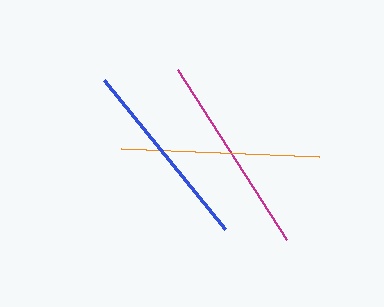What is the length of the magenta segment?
The magenta segment is approximately 202 pixels long.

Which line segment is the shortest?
The blue line is the shortest at approximately 192 pixels.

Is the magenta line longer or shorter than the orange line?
The magenta line is longer than the orange line.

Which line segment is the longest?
The magenta line is the longest at approximately 202 pixels.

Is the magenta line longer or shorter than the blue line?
The magenta line is longer than the blue line.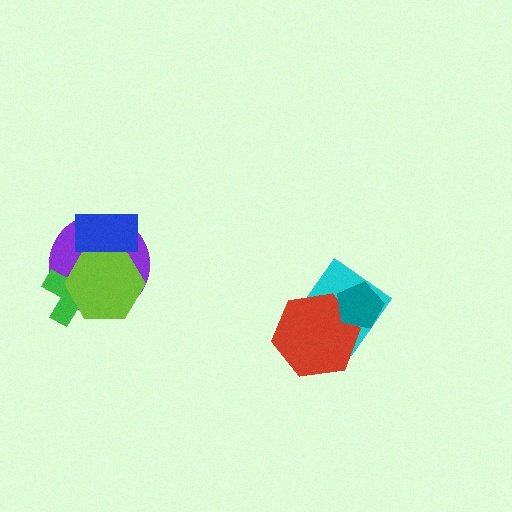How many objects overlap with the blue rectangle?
2 objects overlap with the blue rectangle.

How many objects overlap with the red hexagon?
2 objects overlap with the red hexagon.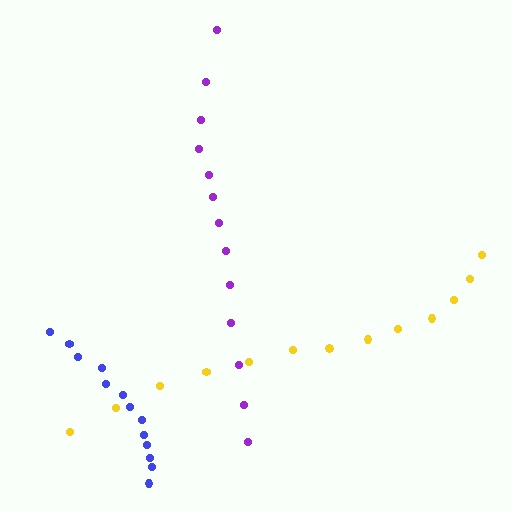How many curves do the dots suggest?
There are 3 distinct paths.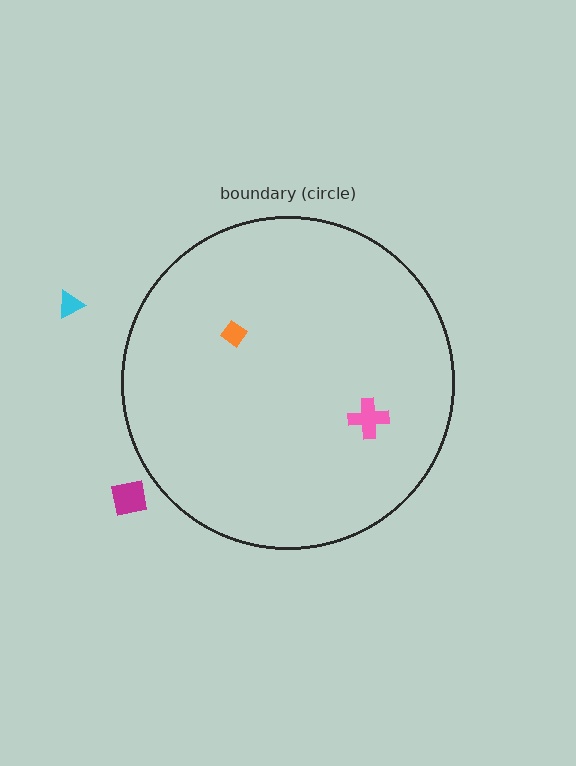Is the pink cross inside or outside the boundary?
Inside.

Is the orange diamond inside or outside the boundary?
Inside.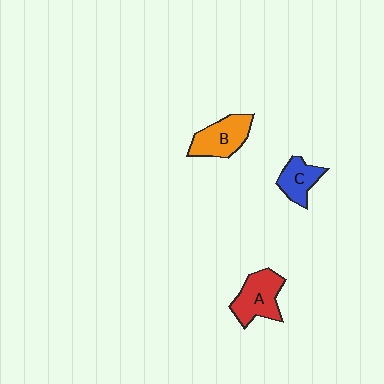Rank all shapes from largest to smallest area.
From largest to smallest: A (red), B (orange), C (blue).